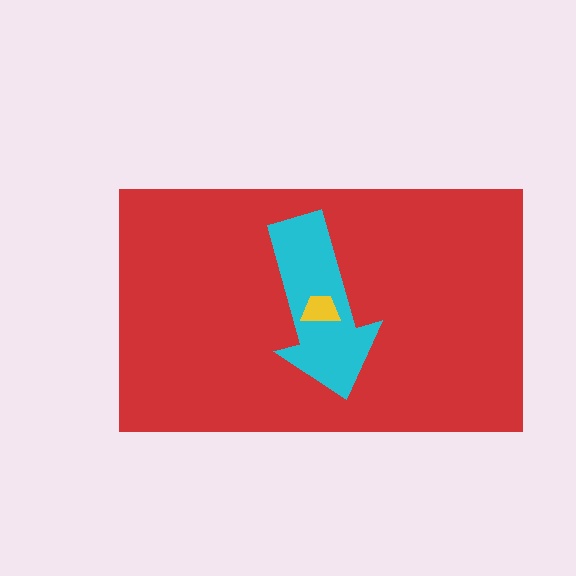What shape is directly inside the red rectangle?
The cyan arrow.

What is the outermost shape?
The red rectangle.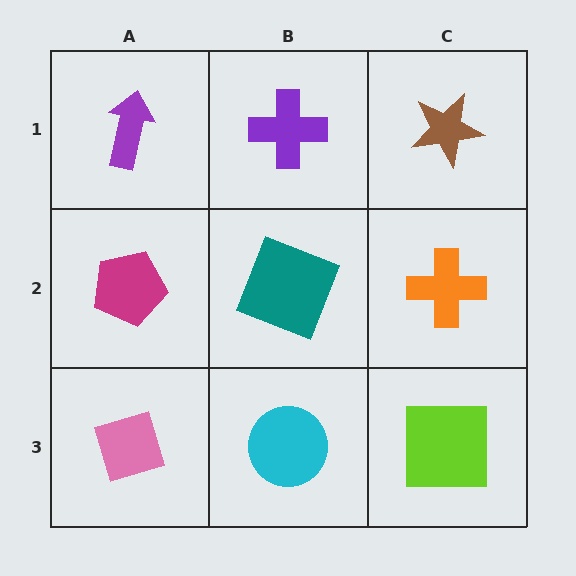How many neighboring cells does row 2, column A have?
3.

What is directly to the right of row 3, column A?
A cyan circle.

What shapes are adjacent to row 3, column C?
An orange cross (row 2, column C), a cyan circle (row 3, column B).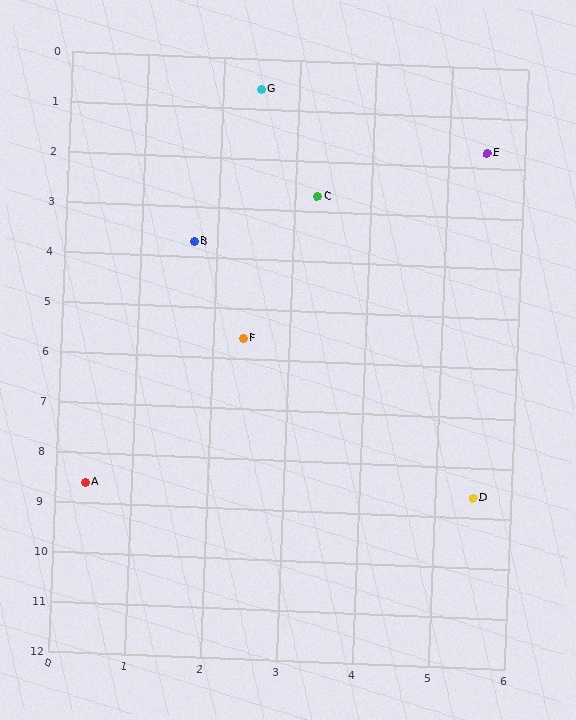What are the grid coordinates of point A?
Point A is at approximately (0.4, 8.6).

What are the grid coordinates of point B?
Point B is at approximately (1.7, 3.7).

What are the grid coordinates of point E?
Point E is at approximately (5.5, 1.7).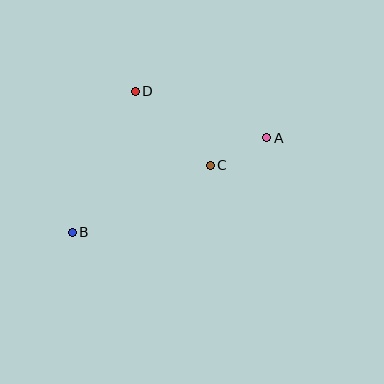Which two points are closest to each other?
Points A and C are closest to each other.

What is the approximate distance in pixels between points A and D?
The distance between A and D is approximately 140 pixels.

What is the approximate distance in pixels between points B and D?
The distance between B and D is approximately 154 pixels.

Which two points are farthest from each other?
Points A and B are farthest from each other.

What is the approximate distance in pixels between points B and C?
The distance between B and C is approximately 153 pixels.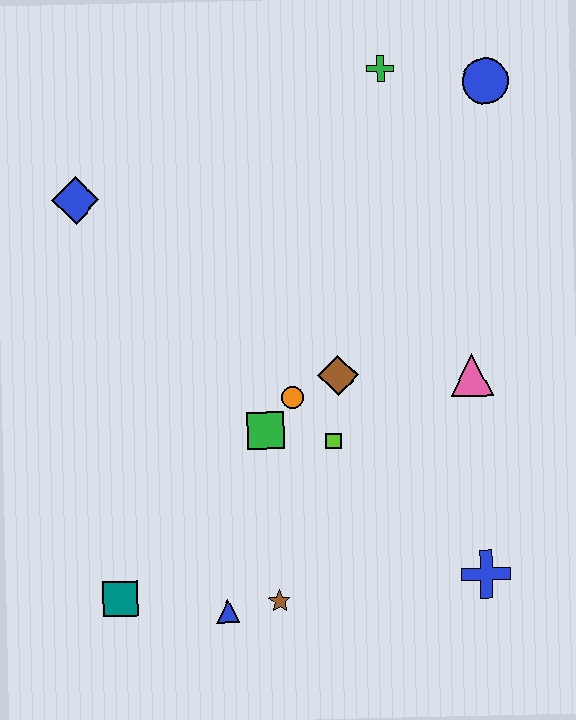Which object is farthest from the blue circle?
The teal square is farthest from the blue circle.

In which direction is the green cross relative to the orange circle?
The green cross is above the orange circle.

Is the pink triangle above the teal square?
Yes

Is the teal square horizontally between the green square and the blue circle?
No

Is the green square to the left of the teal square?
No